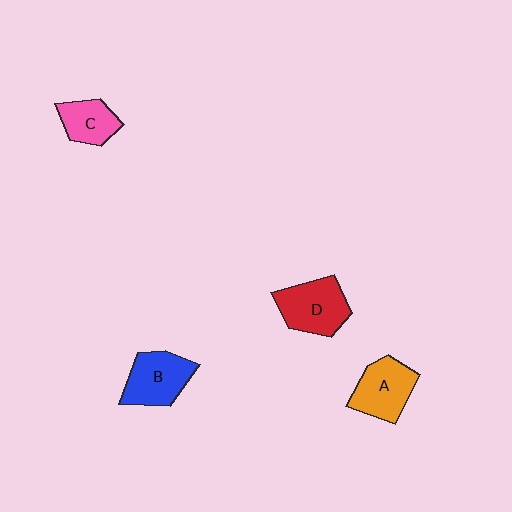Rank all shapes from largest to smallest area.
From largest to smallest: D (red), B (blue), A (orange), C (pink).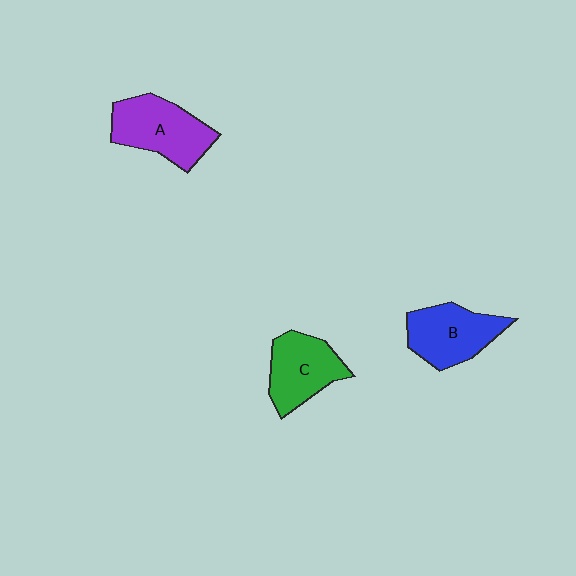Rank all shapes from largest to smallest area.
From largest to smallest: A (purple), B (blue), C (green).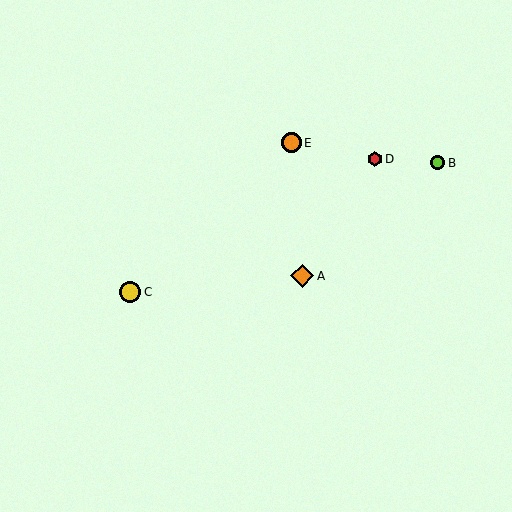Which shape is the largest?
The orange diamond (labeled A) is the largest.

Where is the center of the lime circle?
The center of the lime circle is at (438, 163).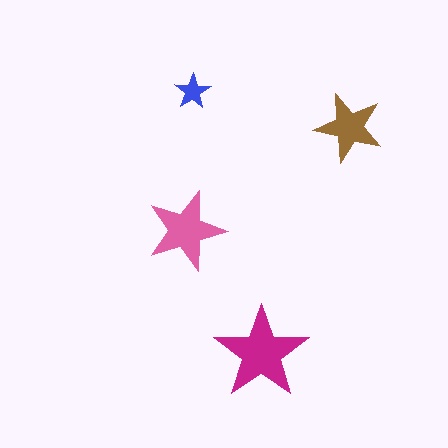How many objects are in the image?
There are 4 objects in the image.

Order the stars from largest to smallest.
the magenta one, the pink one, the brown one, the blue one.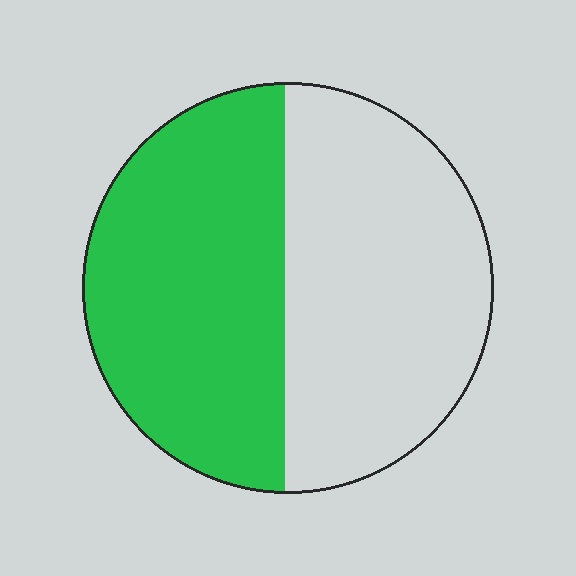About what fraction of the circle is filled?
About one half (1/2).